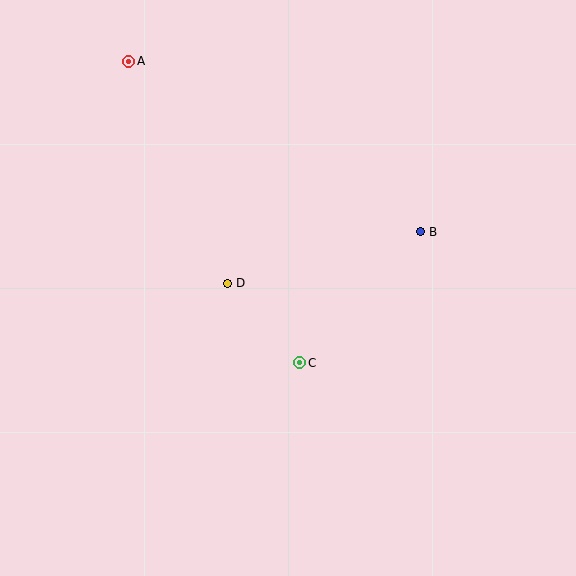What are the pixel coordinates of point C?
Point C is at (300, 363).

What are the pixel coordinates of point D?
Point D is at (228, 283).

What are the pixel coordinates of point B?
Point B is at (421, 232).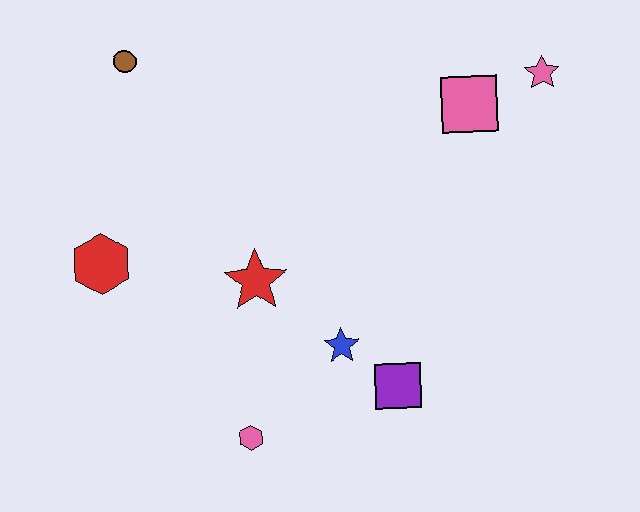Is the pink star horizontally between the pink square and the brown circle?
No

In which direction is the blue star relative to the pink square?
The blue star is below the pink square.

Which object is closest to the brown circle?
The red hexagon is closest to the brown circle.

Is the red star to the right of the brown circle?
Yes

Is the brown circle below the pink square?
No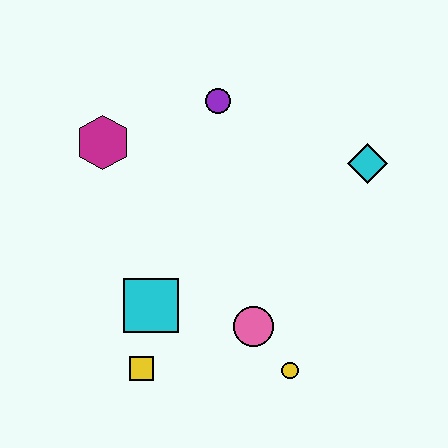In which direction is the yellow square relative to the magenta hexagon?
The yellow square is below the magenta hexagon.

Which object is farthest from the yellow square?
The cyan diamond is farthest from the yellow square.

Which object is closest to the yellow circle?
The pink circle is closest to the yellow circle.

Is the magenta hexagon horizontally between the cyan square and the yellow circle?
No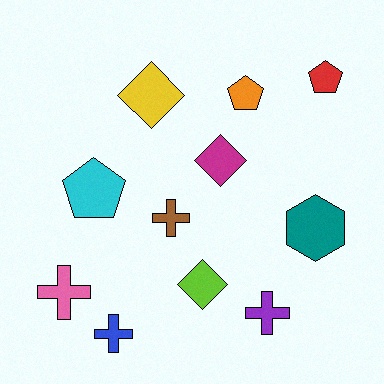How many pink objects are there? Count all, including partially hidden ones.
There is 1 pink object.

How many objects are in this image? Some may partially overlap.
There are 11 objects.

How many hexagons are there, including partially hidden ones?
There is 1 hexagon.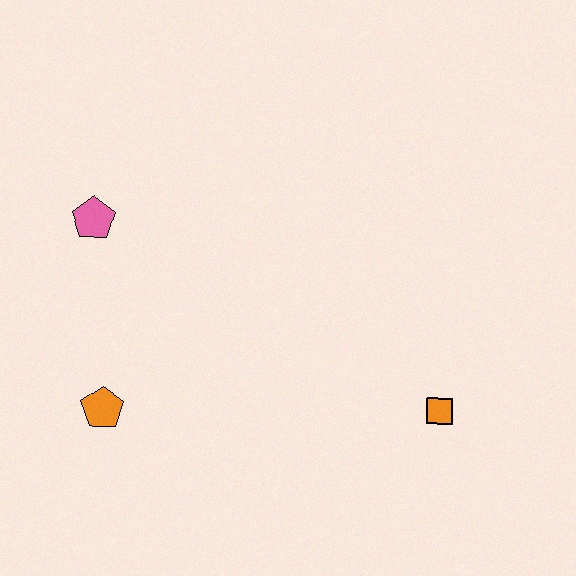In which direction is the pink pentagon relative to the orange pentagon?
The pink pentagon is above the orange pentagon.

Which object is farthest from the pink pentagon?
The orange square is farthest from the pink pentagon.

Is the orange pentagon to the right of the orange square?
No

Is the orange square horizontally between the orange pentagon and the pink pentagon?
No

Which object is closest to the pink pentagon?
The orange pentagon is closest to the pink pentagon.